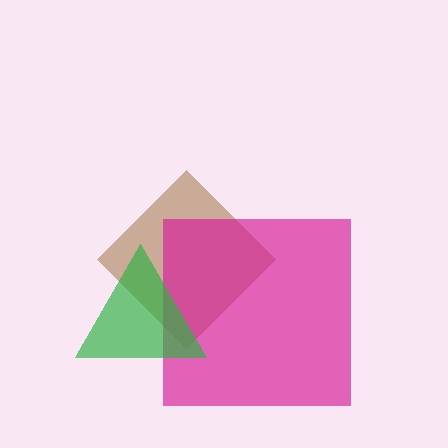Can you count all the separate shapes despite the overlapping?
Yes, there are 3 separate shapes.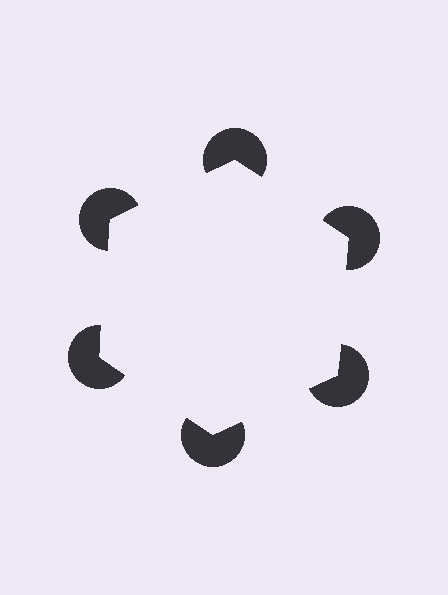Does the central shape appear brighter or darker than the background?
It typically appears slightly brighter than the background, even though no actual brightness change is drawn.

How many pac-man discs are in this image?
There are 6 — one at each vertex of the illusory hexagon.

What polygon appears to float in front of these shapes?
An illusory hexagon — its edges are inferred from the aligned wedge cuts in the pac-man discs, not physically drawn.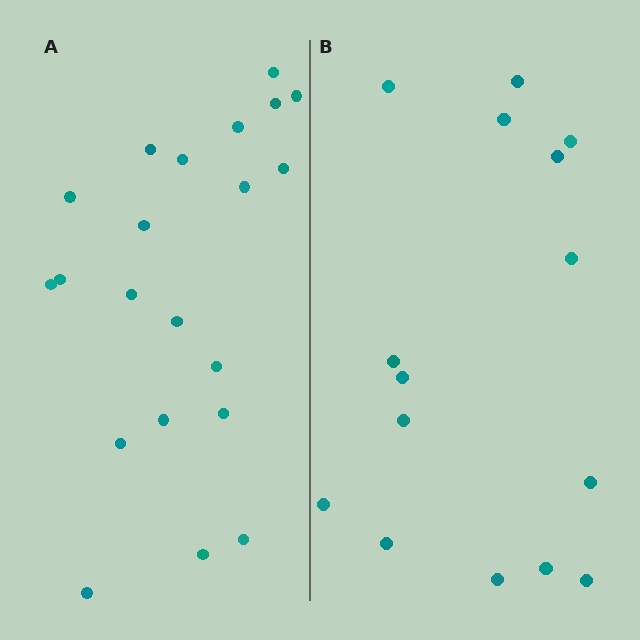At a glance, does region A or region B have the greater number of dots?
Region A (the left region) has more dots.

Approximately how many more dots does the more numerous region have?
Region A has about 6 more dots than region B.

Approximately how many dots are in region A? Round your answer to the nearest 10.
About 20 dots. (The exact count is 21, which rounds to 20.)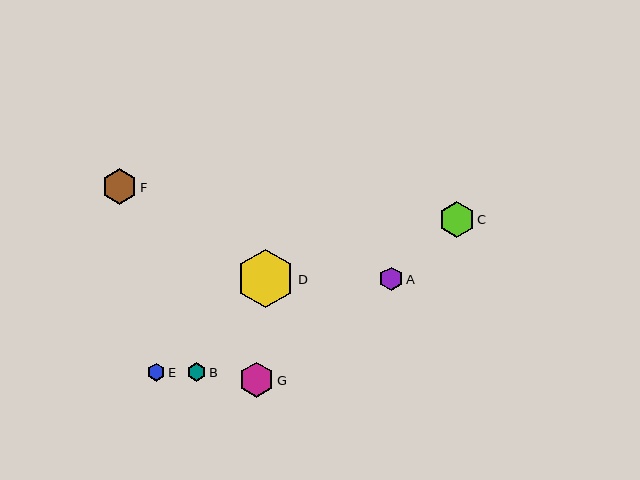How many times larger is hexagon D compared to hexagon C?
Hexagon D is approximately 1.6 times the size of hexagon C.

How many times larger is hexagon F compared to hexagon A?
Hexagon F is approximately 1.5 times the size of hexagon A.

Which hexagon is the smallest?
Hexagon E is the smallest with a size of approximately 18 pixels.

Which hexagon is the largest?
Hexagon D is the largest with a size of approximately 58 pixels.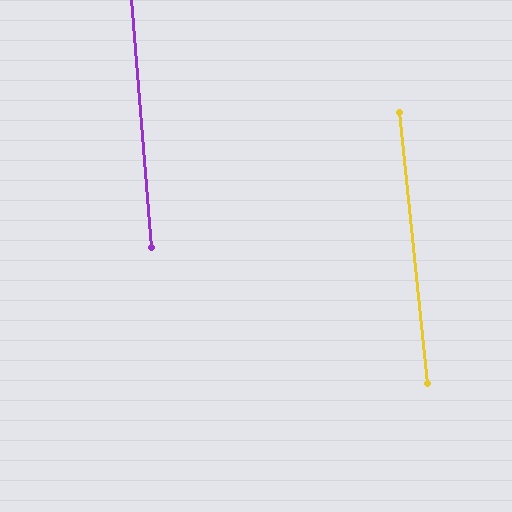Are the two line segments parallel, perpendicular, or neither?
Parallel — their directions differ by only 1.2°.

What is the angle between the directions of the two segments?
Approximately 1 degree.